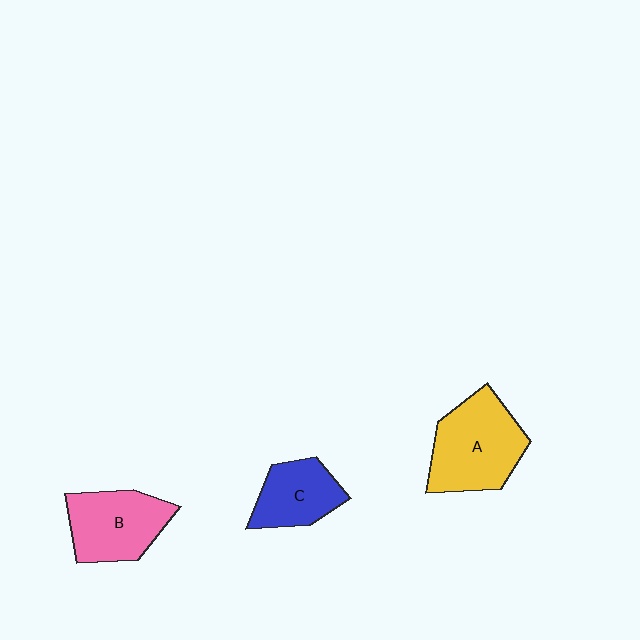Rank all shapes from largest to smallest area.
From largest to smallest: A (yellow), B (pink), C (blue).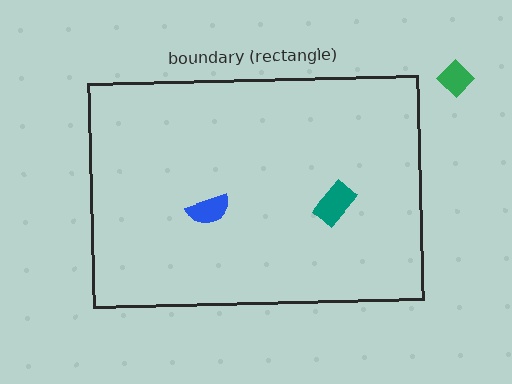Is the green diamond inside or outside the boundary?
Outside.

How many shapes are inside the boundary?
2 inside, 1 outside.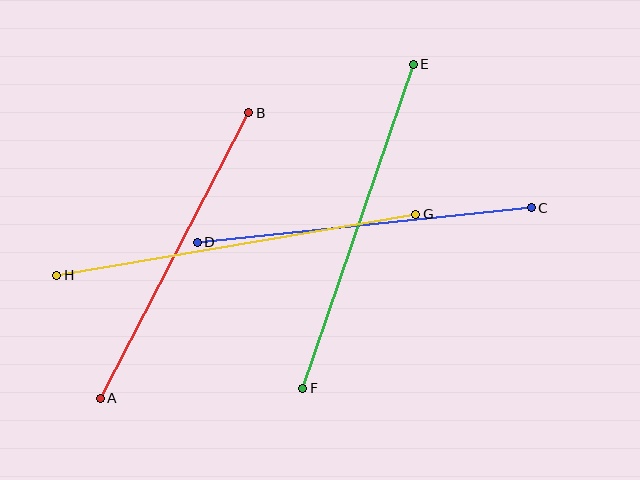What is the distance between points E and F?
The distance is approximately 342 pixels.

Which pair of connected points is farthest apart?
Points G and H are farthest apart.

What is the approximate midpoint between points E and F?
The midpoint is at approximately (358, 226) pixels.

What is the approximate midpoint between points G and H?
The midpoint is at approximately (236, 245) pixels.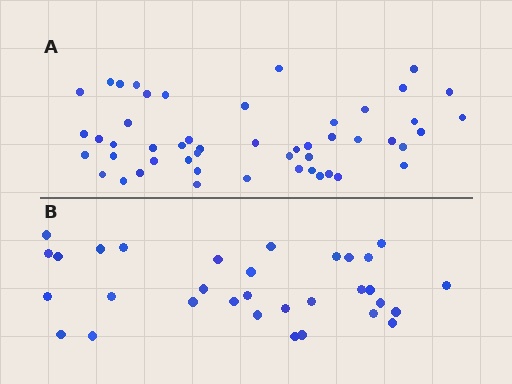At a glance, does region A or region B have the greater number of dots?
Region A (the top region) has more dots.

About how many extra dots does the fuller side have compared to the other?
Region A has approximately 20 more dots than region B.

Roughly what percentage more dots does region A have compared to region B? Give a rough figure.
About 55% more.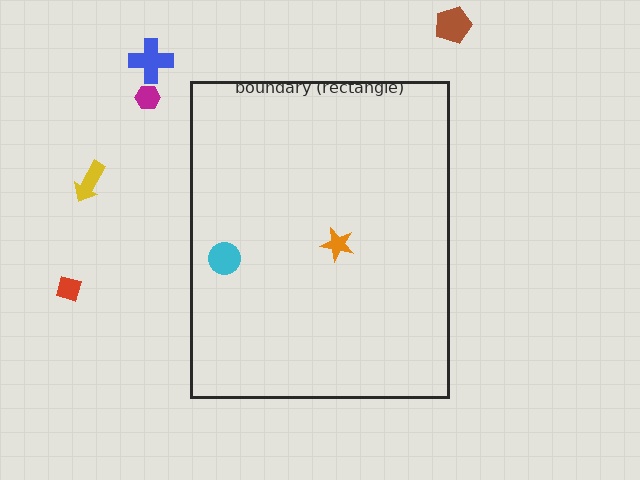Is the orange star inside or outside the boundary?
Inside.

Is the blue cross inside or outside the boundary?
Outside.